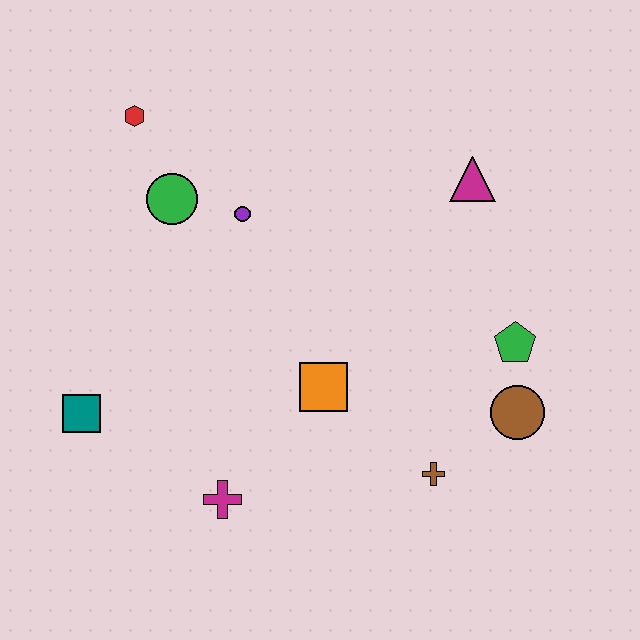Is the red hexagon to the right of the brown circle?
No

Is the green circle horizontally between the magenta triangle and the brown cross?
No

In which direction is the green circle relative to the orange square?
The green circle is above the orange square.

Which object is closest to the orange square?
The brown cross is closest to the orange square.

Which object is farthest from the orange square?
The red hexagon is farthest from the orange square.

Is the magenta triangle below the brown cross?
No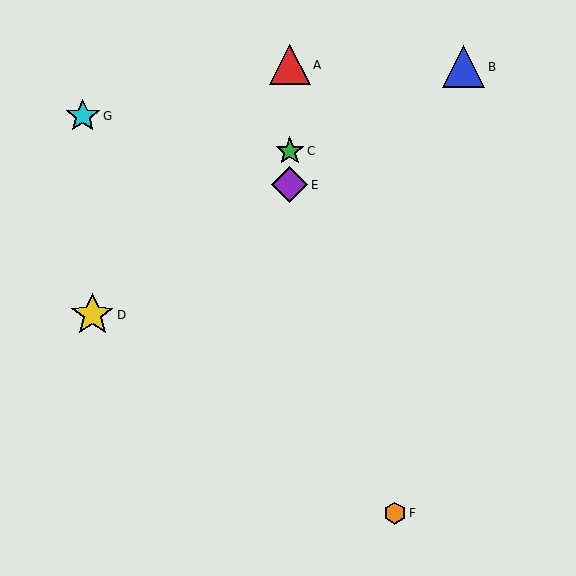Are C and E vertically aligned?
Yes, both are at x≈290.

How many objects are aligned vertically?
3 objects (A, C, E) are aligned vertically.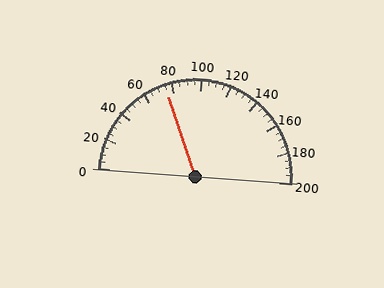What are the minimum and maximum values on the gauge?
The gauge ranges from 0 to 200.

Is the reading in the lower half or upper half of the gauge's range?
The reading is in the lower half of the range (0 to 200).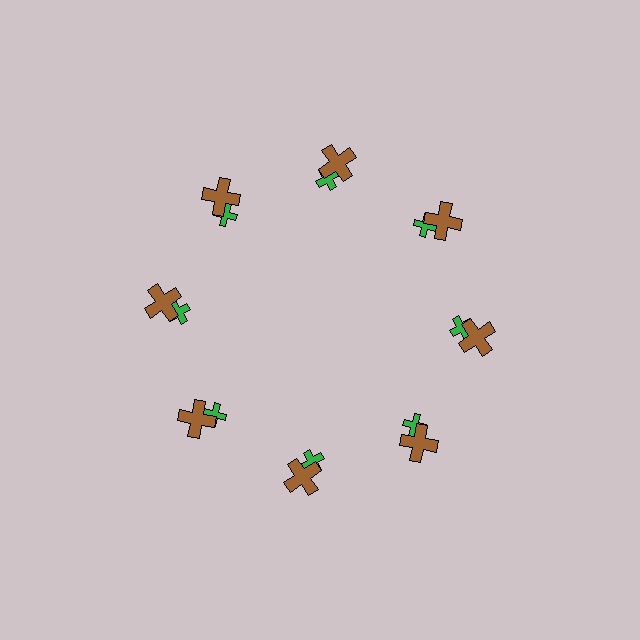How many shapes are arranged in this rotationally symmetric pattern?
There are 16 shapes, arranged in 8 groups of 2.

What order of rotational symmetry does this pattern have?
This pattern has 8-fold rotational symmetry.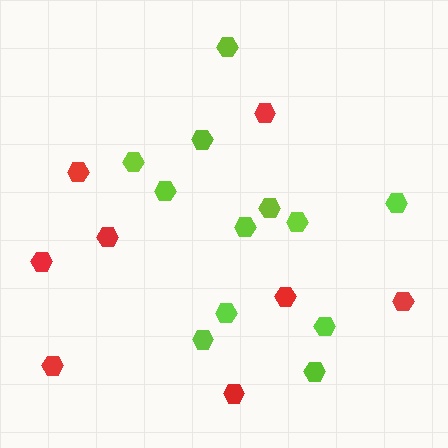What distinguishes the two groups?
There are 2 groups: one group of lime hexagons (12) and one group of red hexagons (8).